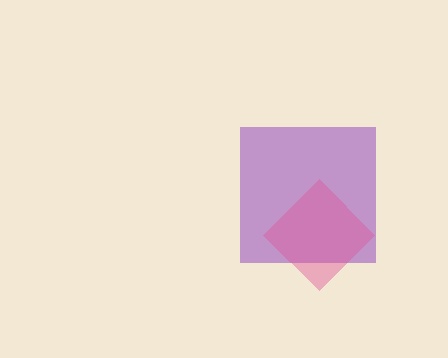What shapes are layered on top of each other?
The layered shapes are: a purple square, a pink diamond.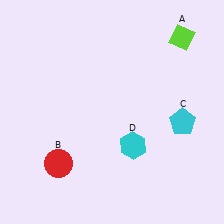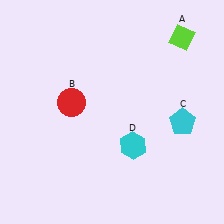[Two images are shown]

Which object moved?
The red circle (B) moved up.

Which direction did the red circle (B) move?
The red circle (B) moved up.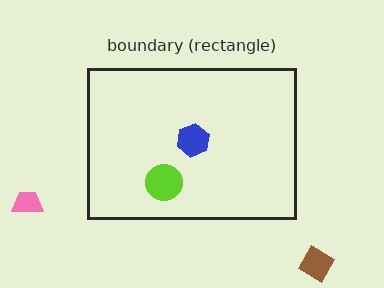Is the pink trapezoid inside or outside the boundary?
Outside.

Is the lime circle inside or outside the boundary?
Inside.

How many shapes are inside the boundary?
2 inside, 2 outside.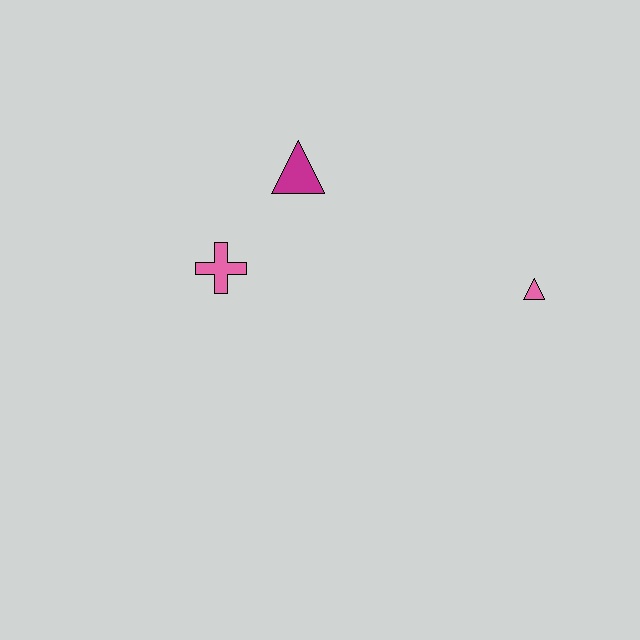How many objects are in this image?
There are 3 objects.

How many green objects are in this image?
There are no green objects.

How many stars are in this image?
There are no stars.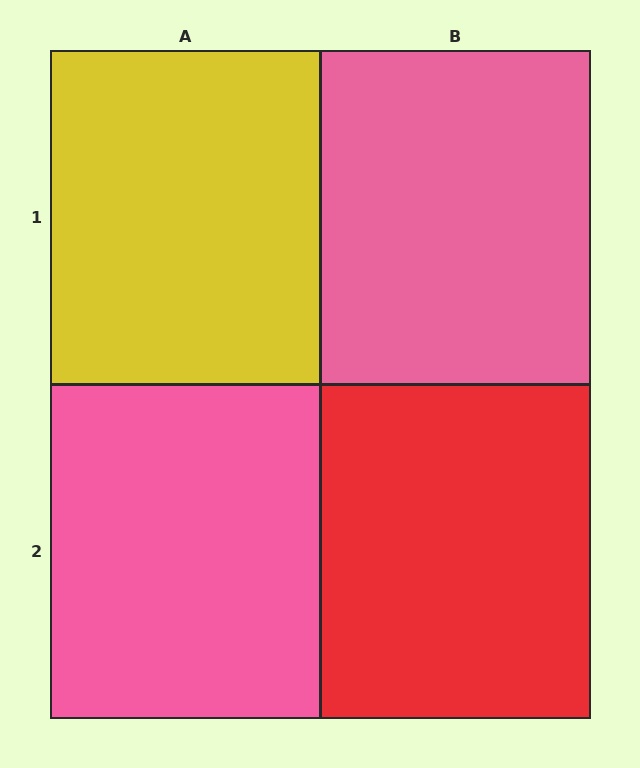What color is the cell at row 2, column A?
Pink.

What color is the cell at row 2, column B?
Red.